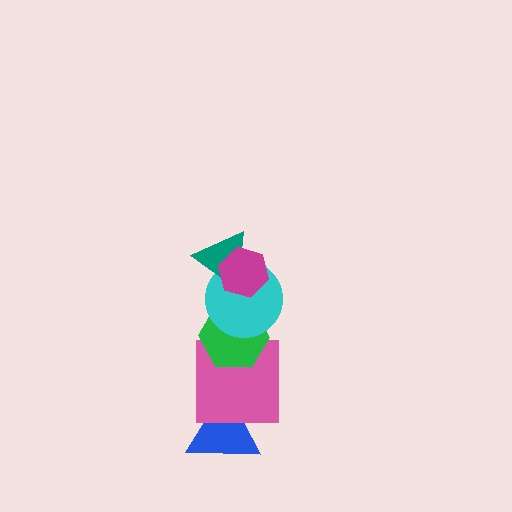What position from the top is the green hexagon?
The green hexagon is 4th from the top.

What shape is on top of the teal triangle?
The magenta hexagon is on top of the teal triangle.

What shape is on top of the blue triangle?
The pink square is on top of the blue triangle.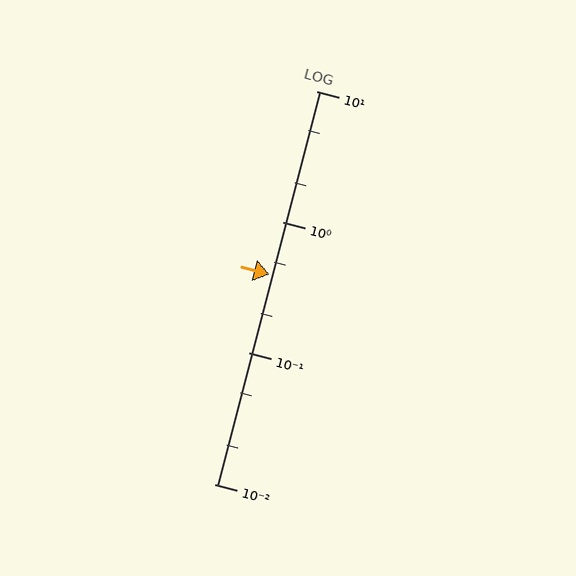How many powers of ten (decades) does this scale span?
The scale spans 3 decades, from 0.01 to 10.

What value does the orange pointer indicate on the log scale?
The pointer indicates approximately 0.4.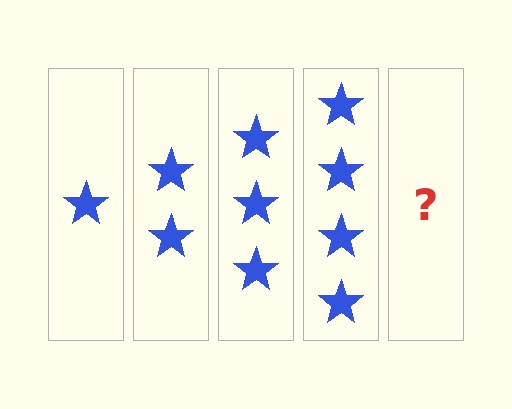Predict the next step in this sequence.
The next step is 5 stars.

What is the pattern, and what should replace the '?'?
The pattern is that each step adds one more star. The '?' should be 5 stars.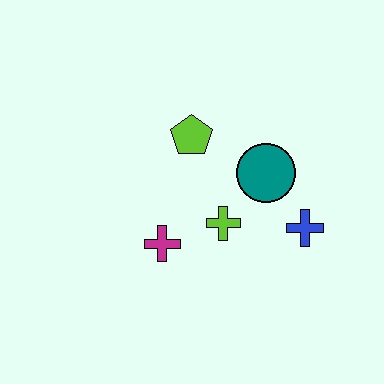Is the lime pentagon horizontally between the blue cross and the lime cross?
No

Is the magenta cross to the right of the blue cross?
No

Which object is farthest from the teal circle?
The magenta cross is farthest from the teal circle.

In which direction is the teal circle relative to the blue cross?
The teal circle is above the blue cross.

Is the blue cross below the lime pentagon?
Yes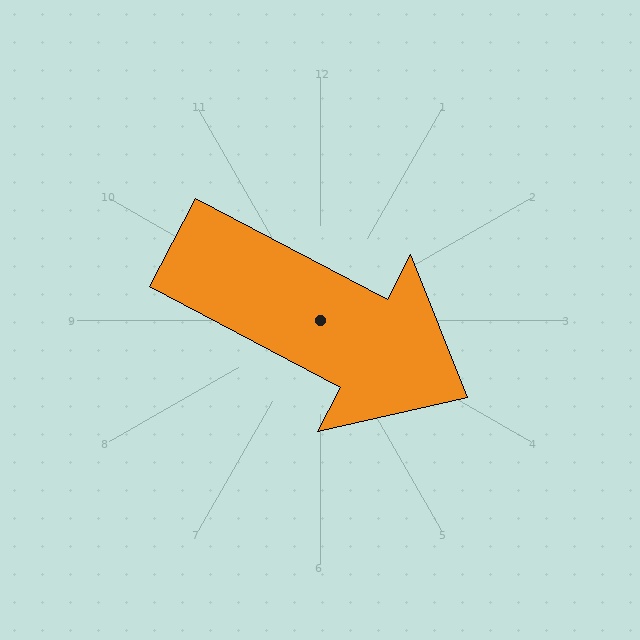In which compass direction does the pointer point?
Southeast.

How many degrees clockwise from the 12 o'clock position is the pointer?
Approximately 118 degrees.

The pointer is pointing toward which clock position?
Roughly 4 o'clock.